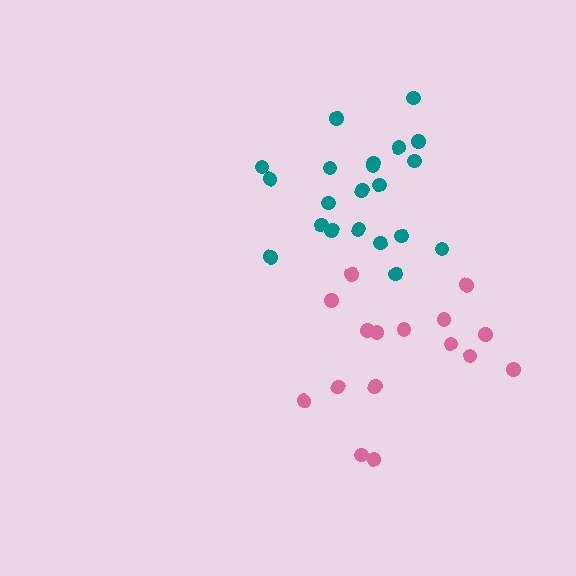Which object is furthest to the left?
The teal cluster is leftmost.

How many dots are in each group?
Group 1: 21 dots, Group 2: 16 dots (37 total).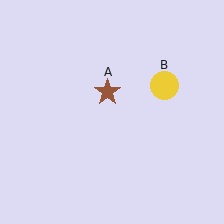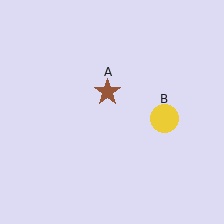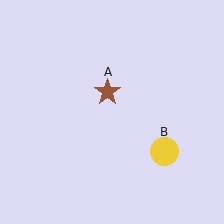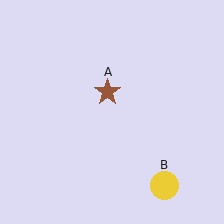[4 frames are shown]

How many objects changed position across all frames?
1 object changed position: yellow circle (object B).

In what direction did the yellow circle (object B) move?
The yellow circle (object B) moved down.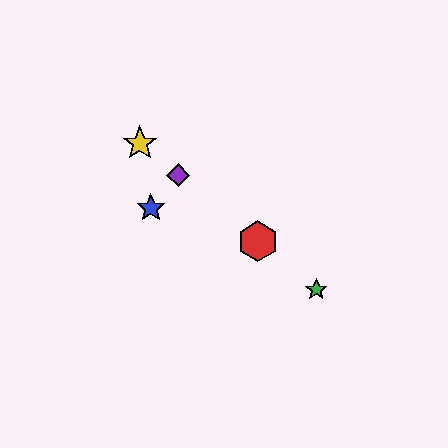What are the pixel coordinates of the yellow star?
The yellow star is at (140, 144).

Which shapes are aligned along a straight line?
The red hexagon, the green star, the yellow star, the purple diamond are aligned along a straight line.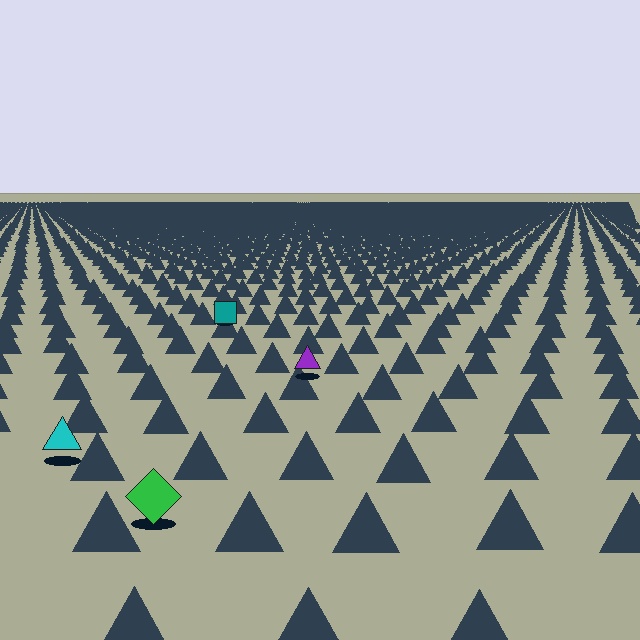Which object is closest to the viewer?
The green diamond is closest. The texture marks near it are larger and more spread out.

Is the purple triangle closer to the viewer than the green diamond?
No. The green diamond is closer — you can tell from the texture gradient: the ground texture is coarser near it.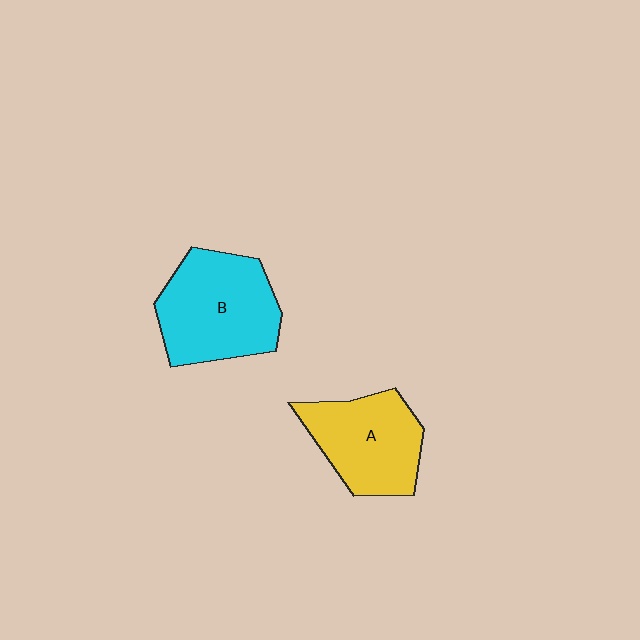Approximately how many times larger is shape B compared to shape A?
Approximately 1.2 times.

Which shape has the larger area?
Shape B (cyan).